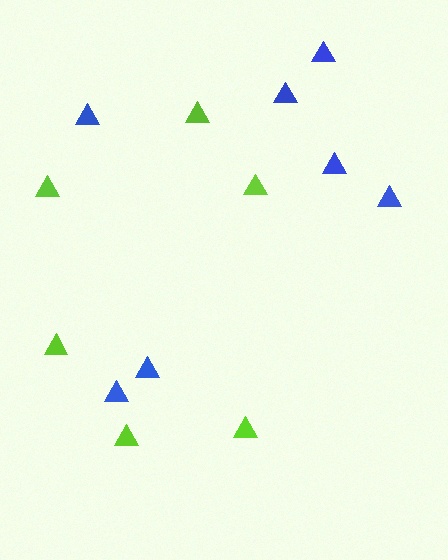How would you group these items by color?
There are 2 groups: one group of lime triangles (6) and one group of blue triangles (7).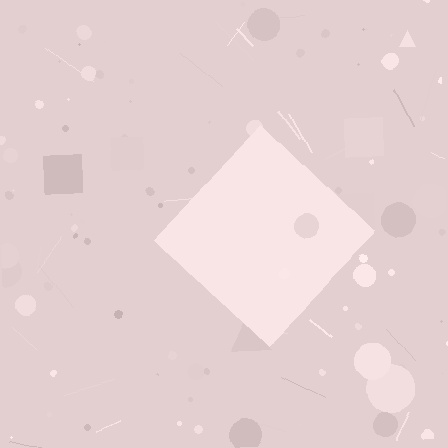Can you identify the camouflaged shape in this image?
The camouflaged shape is a diamond.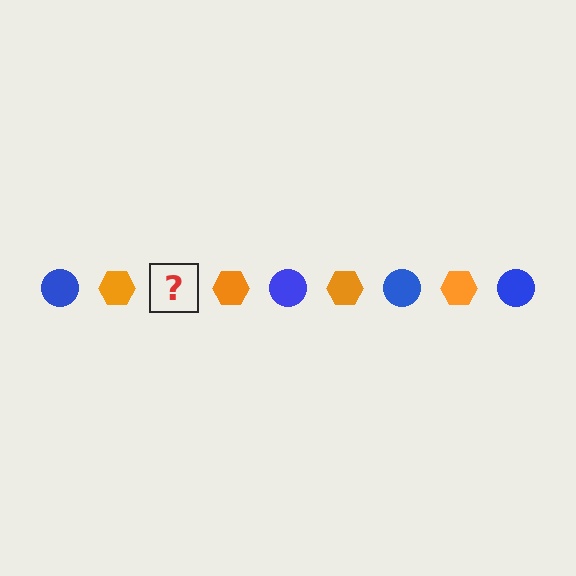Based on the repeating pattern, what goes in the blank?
The blank should be a blue circle.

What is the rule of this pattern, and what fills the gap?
The rule is that the pattern alternates between blue circle and orange hexagon. The gap should be filled with a blue circle.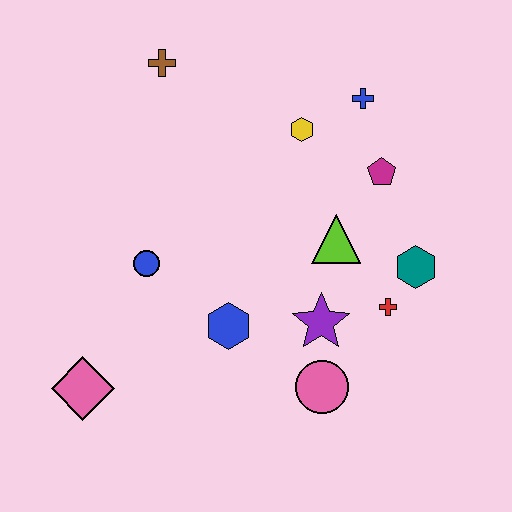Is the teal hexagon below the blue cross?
Yes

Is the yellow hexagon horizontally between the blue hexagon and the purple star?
Yes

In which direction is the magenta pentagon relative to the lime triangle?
The magenta pentagon is above the lime triangle.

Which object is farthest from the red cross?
The brown cross is farthest from the red cross.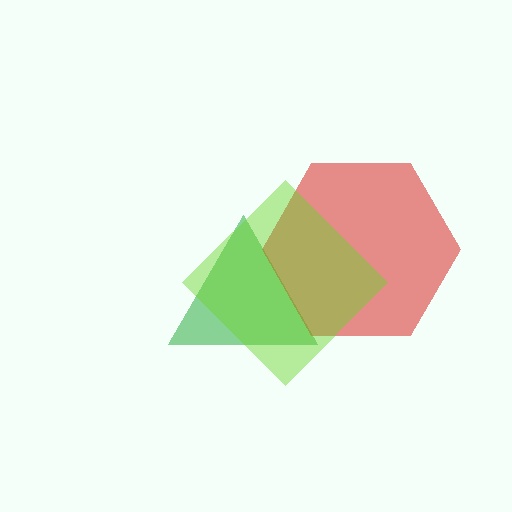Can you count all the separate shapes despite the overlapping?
Yes, there are 3 separate shapes.